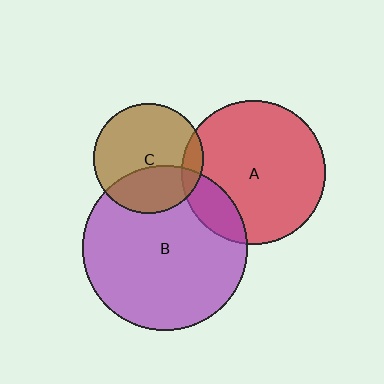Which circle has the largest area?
Circle B (purple).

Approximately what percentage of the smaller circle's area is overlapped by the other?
Approximately 15%.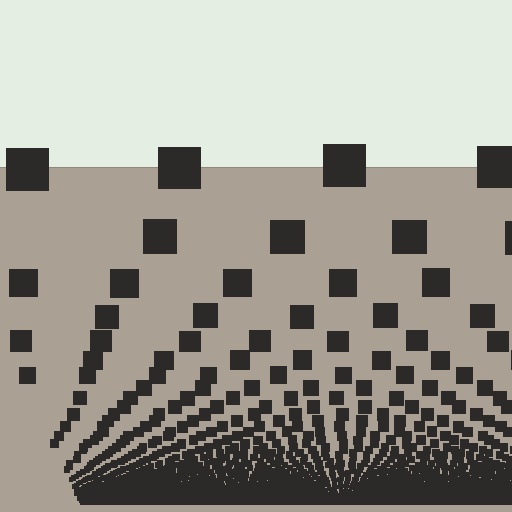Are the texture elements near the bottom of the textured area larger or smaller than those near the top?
Smaller. The gradient is inverted — elements near the bottom are smaller and denser.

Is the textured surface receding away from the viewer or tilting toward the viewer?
The surface appears to tilt toward the viewer. Texture elements get larger and sparser toward the top.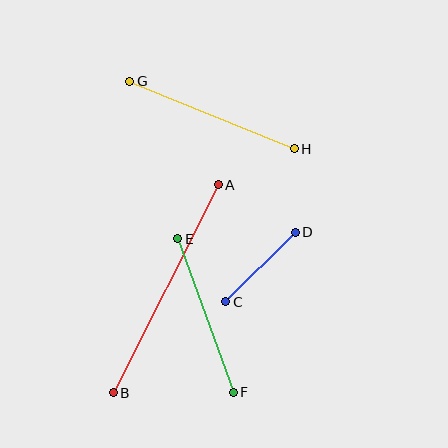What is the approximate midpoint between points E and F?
The midpoint is at approximately (205, 316) pixels.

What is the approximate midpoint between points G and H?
The midpoint is at approximately (212, 115) pixels.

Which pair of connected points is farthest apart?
Points A and B are farthest apart.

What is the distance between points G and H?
The distance is approximately 178 pixels.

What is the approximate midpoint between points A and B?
The midpoint is at approximately (166, 289) pixels.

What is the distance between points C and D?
The distance is approximately 98 pixels.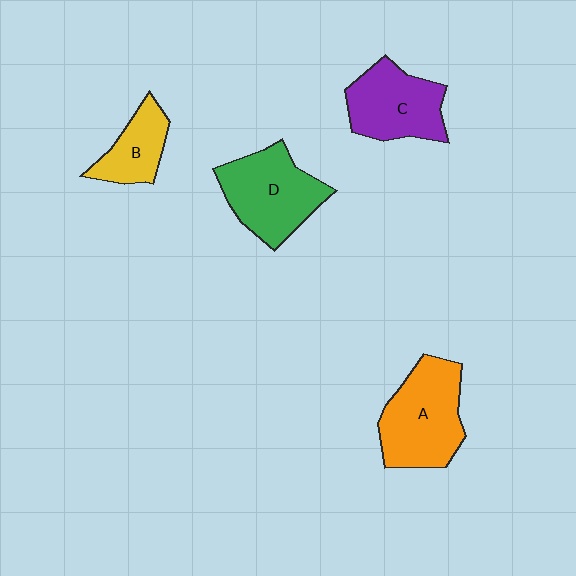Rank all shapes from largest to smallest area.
From largest to smallest: A (orange), D (green), C (purple), B (yellow).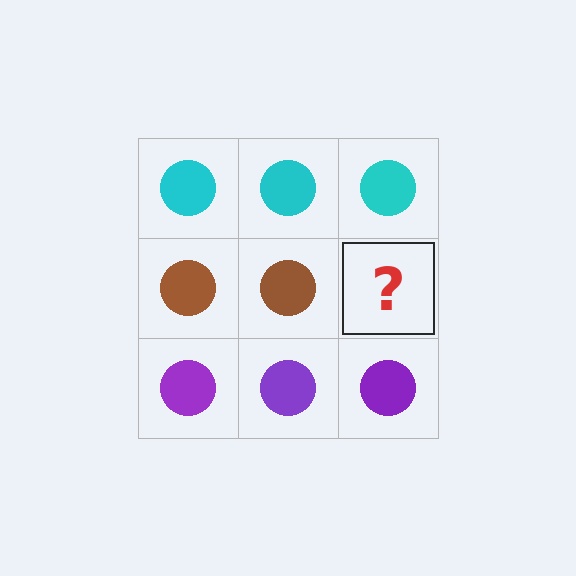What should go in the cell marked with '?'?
The missing cell should contain a brown circle.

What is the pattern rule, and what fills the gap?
The rule is that each row has a consistent color. The gap should be filled with a brown circle.